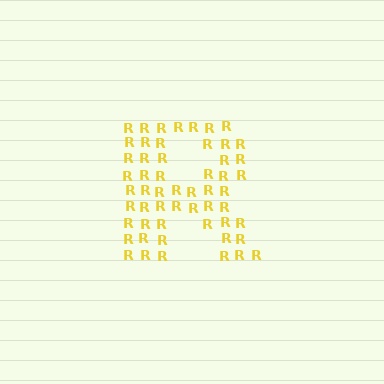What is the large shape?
The large shape is the letter R.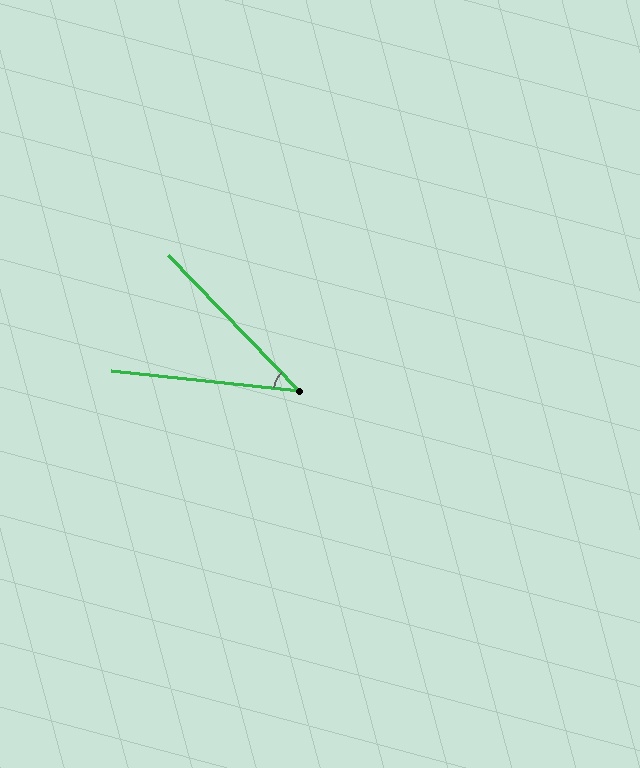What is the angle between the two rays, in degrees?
Approximately 40 degrees.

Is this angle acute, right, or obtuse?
It is acute.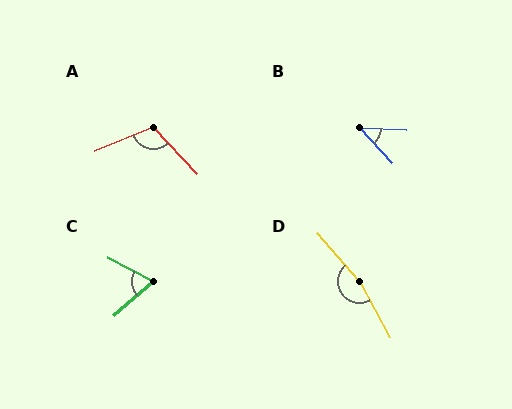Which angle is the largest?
D, at approximately 169 degrees.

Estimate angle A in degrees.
Approximately 111 degrees.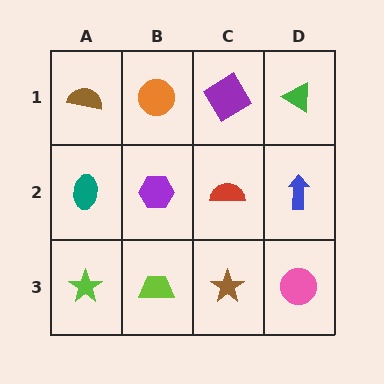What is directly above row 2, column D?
A green triangle.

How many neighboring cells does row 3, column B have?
3.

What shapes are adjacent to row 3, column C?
A red semicircle (row 2, column C), a lime trapezoid (row 3, column B), a pink circle (row 3, column D).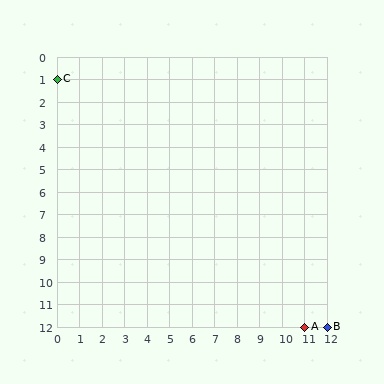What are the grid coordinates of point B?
Point B is at grid coordinates (12, 12).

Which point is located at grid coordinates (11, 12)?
Point A is at (11, 12).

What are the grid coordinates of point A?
Point A is at grid coordinates (11, 12).